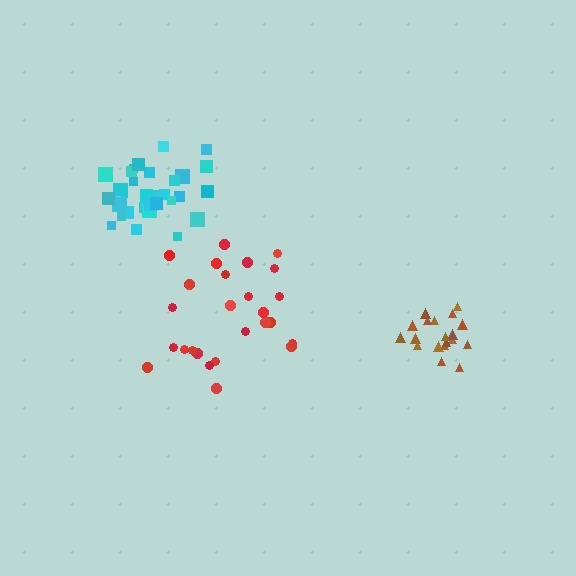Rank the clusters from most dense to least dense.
brown, cyan, red.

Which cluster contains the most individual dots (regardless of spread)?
Cyan (32).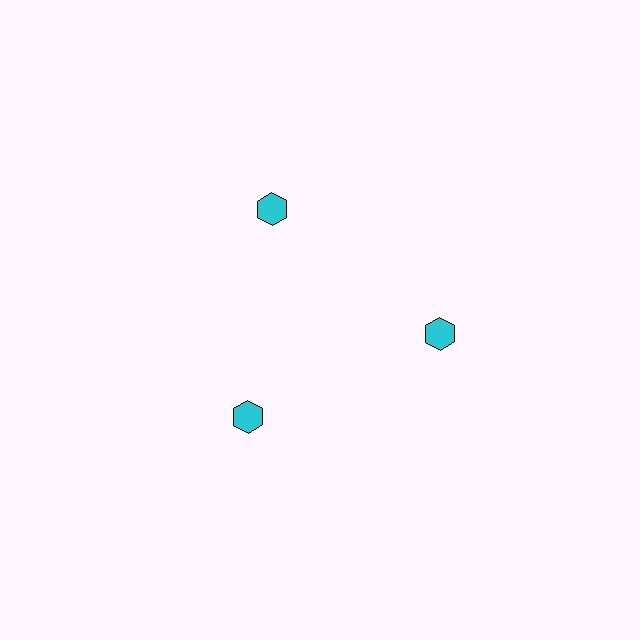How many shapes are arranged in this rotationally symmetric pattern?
There are 3 shapes, arranged in 3 groups of 1.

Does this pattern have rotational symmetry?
Yes, this pattern has 3-fold rotational symmetry. It looks the same after rotating 120 degrees around the center.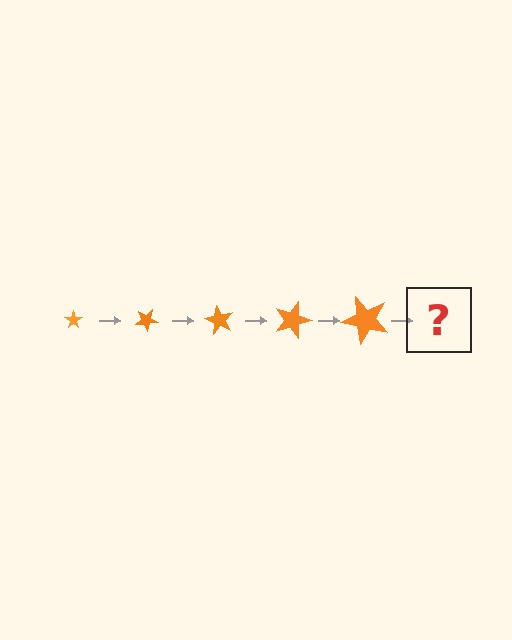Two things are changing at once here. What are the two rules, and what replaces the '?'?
The two rules are that the star grows larger each step and it rotates 30 degrees each step. The '?' should be a star, larger than the previous one and rotated 150 degrees from the start.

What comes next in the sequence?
The next element should be a star, larger than the previous one and rotated 150 degrees from the start.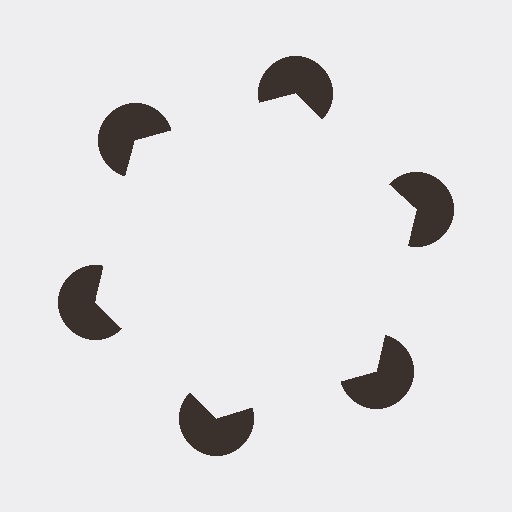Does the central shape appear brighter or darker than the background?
It typically appears slightly brighter than the background, even though no actual brightness change is drawn.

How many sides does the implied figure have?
6 sides.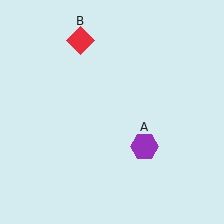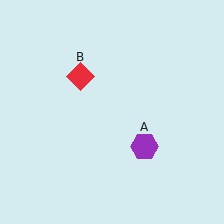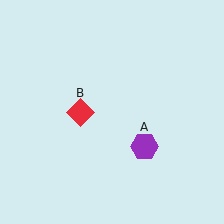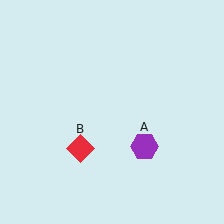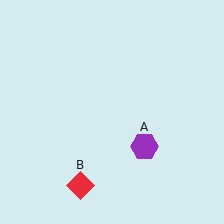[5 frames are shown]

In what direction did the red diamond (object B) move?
The red diamond (object B) moved down.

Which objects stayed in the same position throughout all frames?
Purple hexagon (object A) remained stationary.